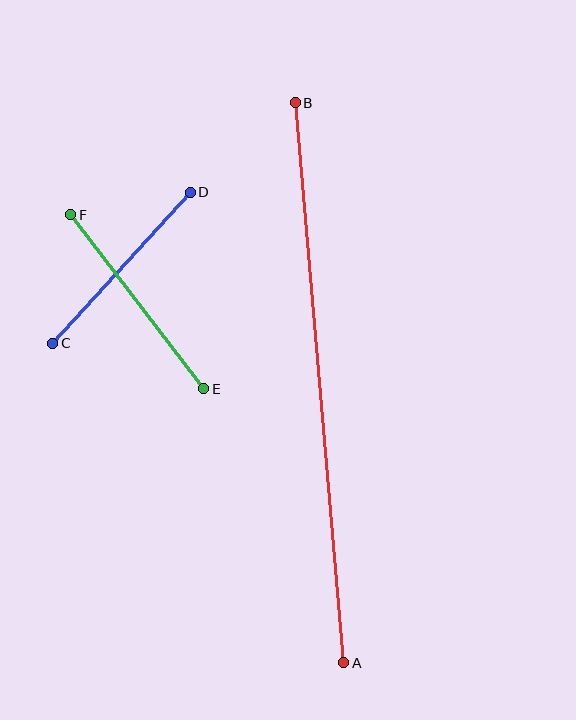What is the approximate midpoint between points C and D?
The midpoint is at approximately (121, 268) pixels.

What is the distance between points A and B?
The distance is approximately 562 pixels.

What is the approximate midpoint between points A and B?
The midpoint is at approximately (319, 383) pixels.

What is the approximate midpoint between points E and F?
The midpoint is at approximately (137, 302) pixels.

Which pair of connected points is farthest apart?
Points A and B are farthest apart.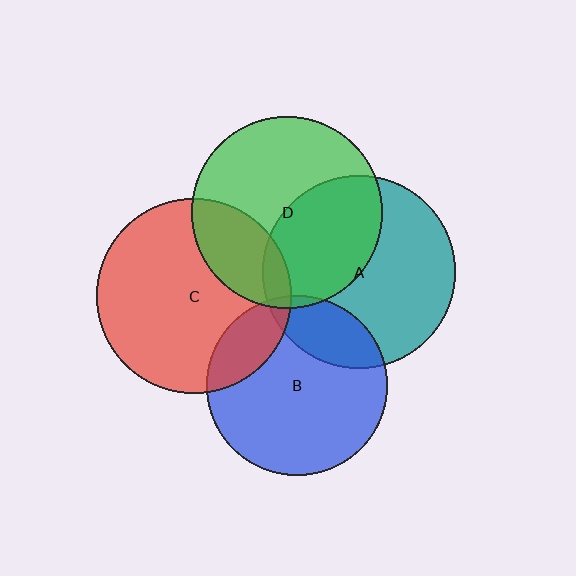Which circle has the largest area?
Circle C (red).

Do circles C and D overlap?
Yes.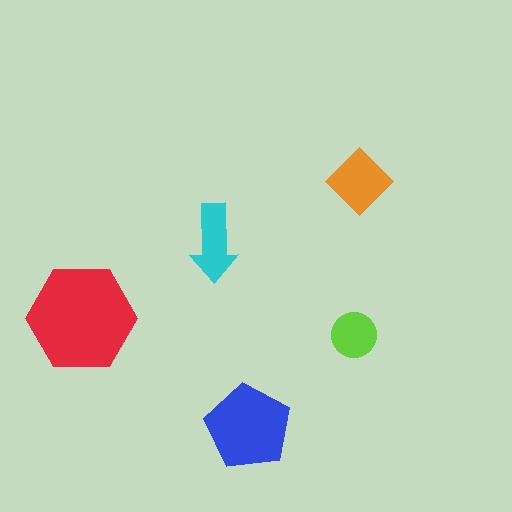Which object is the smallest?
The lime circle.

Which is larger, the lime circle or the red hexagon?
The red hexagon.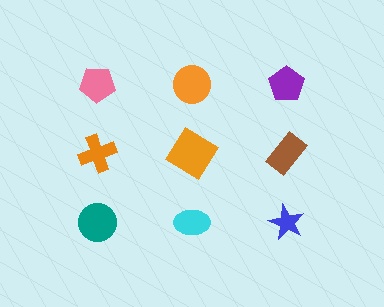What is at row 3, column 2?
A cyan ellipse.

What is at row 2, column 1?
An orange cross.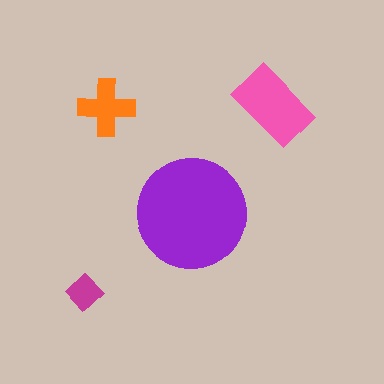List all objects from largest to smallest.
The purple circle, the pink rectangle, the orange cross, the magenta diamond.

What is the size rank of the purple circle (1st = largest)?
1st.